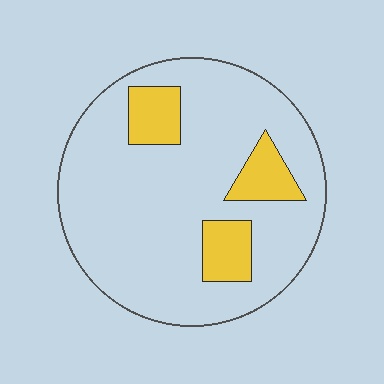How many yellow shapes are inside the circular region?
3.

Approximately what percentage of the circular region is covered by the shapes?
Approximately 15%.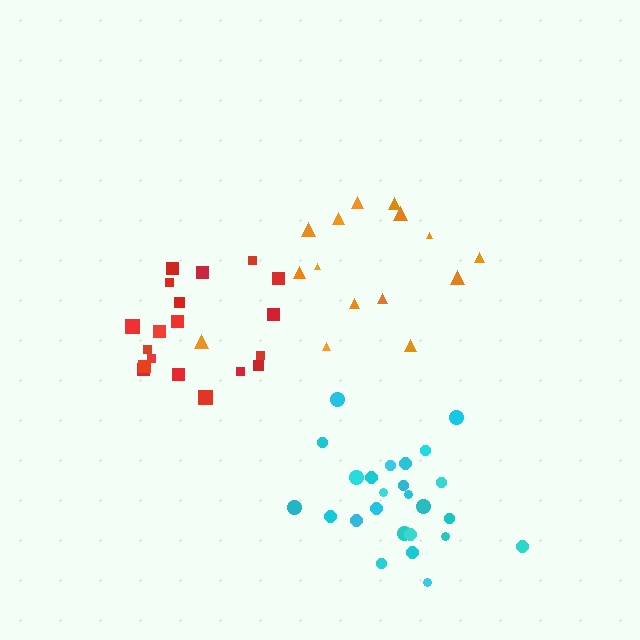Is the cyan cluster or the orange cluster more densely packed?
Cyan.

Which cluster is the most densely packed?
Cyan.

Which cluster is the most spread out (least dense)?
Orange.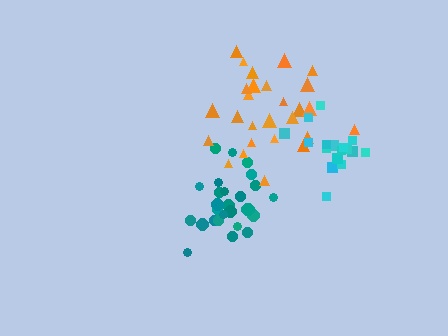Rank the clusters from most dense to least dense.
teal, cyan, orange.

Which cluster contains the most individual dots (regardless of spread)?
Teal (27).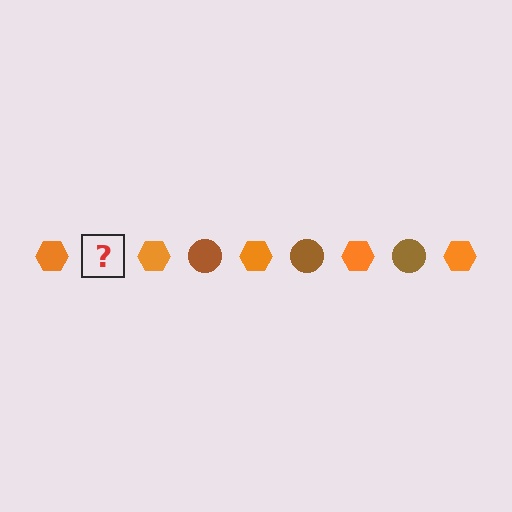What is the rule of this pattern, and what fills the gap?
The rule is that the pattern alternates between orange hexagon and brown circle. The gap should be filled with a brown circle.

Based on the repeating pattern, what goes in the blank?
The blank should be a brown circle.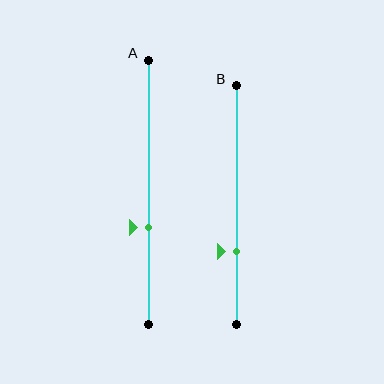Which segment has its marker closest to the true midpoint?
Segment A has its marker closest to the true midpoint.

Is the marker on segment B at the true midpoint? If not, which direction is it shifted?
No, the marker on segment B is shifted downward by about 19% of the segment length.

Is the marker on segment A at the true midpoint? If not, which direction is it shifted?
No, the marker on segment A is shifted downward by about 14% of the segment length.